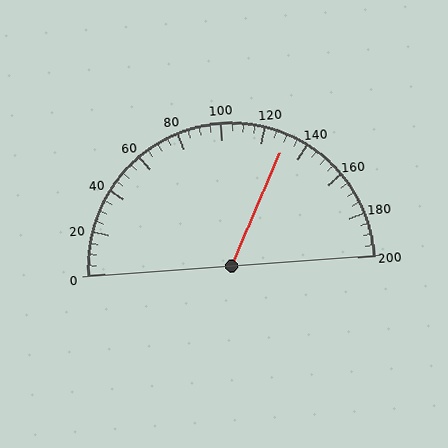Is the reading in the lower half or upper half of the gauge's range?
The reading is in the upper half of the range (0 to 200).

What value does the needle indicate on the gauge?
The needle indicates approximately 130.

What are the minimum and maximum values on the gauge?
The gauge ranges from 0 to 200.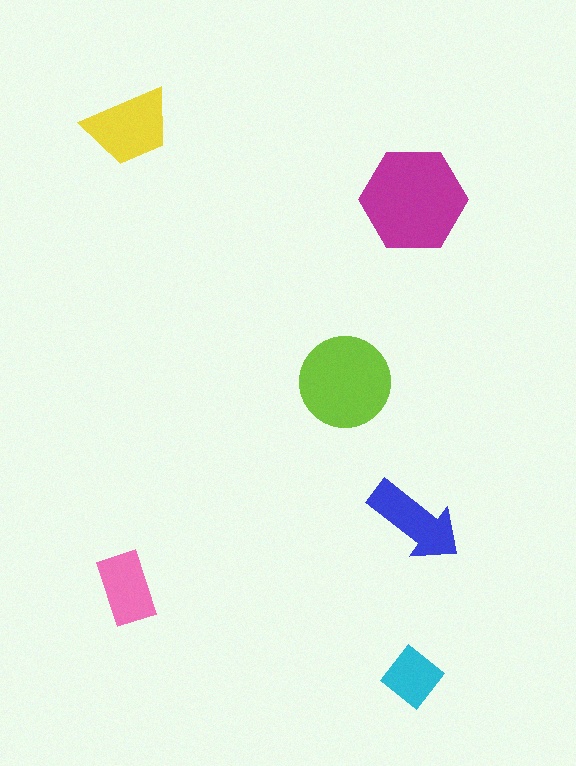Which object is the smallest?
The cyan diamond.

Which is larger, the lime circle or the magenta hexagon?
The magenta hexagon.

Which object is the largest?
The magenta hexagon.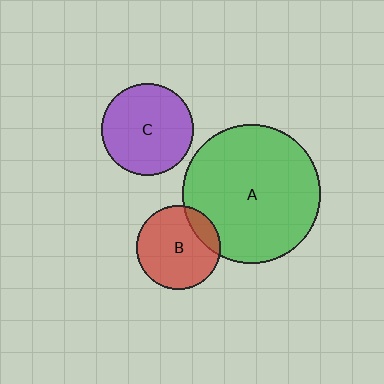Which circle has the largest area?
Circle A (green).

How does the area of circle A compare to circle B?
Approximately 2.7 times.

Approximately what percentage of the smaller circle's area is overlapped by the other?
Approximately 15%.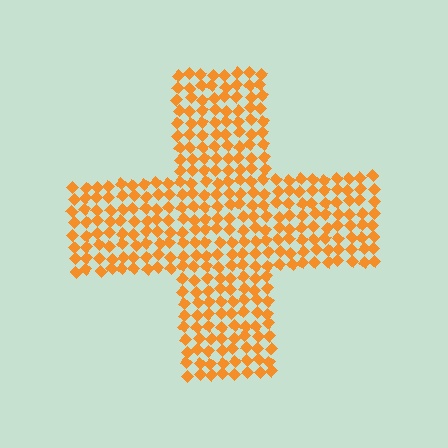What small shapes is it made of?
It is made of small diamonds.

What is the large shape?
The large shape is a cross.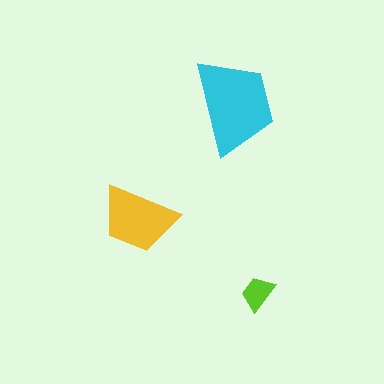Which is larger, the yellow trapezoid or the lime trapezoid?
The yellow one.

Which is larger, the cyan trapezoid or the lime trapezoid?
The cyan one.